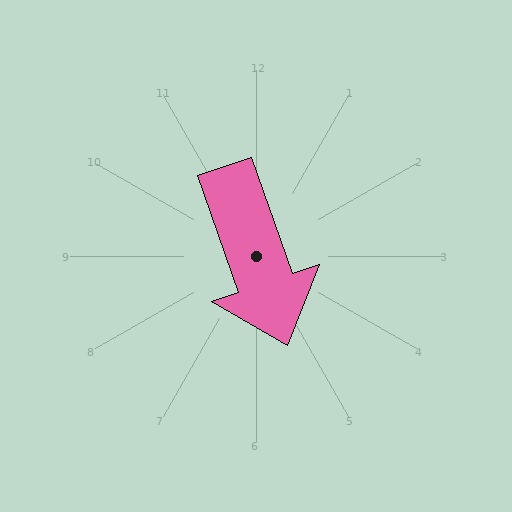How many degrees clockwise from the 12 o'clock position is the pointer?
Approximately 161 degrees.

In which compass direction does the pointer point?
South.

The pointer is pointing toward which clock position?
Roughly 5 o'clock.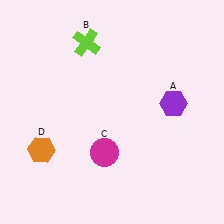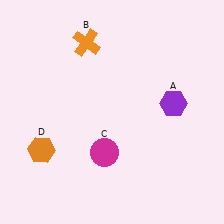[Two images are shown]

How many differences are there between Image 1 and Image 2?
There is 1 difference between the two images.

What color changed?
The cross (B) changed from lime in Image 1 to orange in Image 2.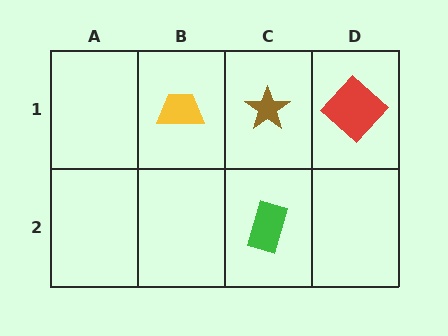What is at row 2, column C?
A green rectangle.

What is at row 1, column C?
A brown star.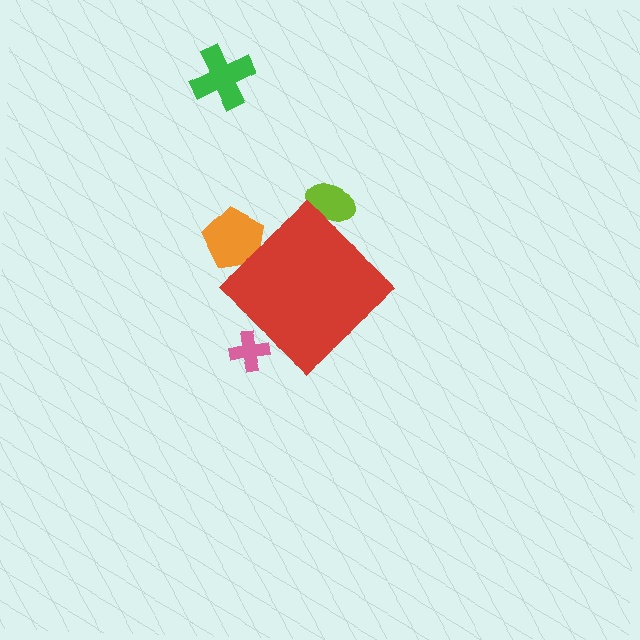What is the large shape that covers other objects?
A red diamond.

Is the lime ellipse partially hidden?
Yes, the lime ellipse is partially hidden behind the red diamond.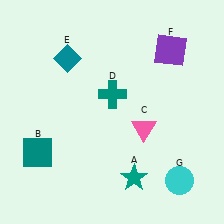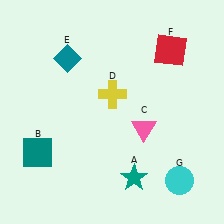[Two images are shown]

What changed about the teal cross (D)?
In Image 1, D is teal. In Image 2, it changed to yellow.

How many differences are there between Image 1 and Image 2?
There are 2 differences between the two images.